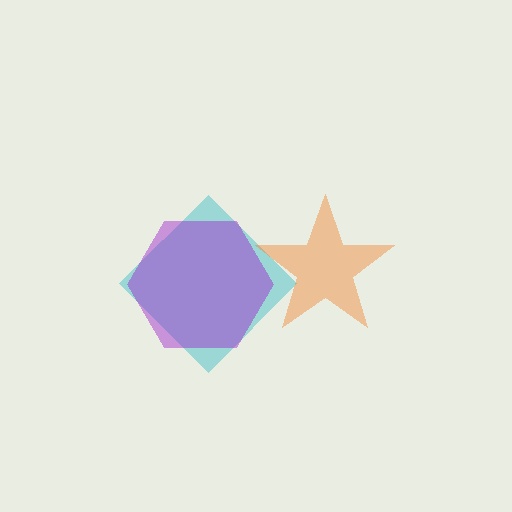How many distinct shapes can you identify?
There are 3 distinct shapes: a cyan diamond, an orange star, a purple hexagon.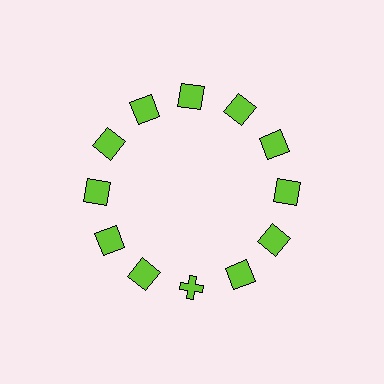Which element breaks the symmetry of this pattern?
The lime cross at roughly the 6 o'clock position breaks the symmetry. All other shapes are lime squares.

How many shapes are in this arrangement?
There are 12 shapes arranged in a ring pattern.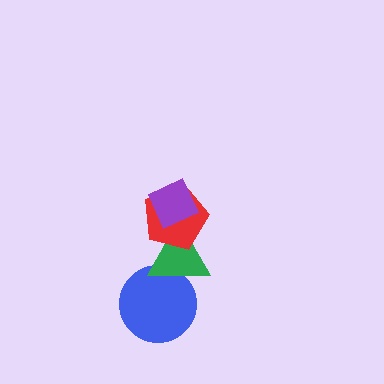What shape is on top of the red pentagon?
The purple diamond is on top of the red pentagon.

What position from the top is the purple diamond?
The purple diamond is 1st from the top.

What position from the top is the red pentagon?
The red pentagon is 2nd from the top.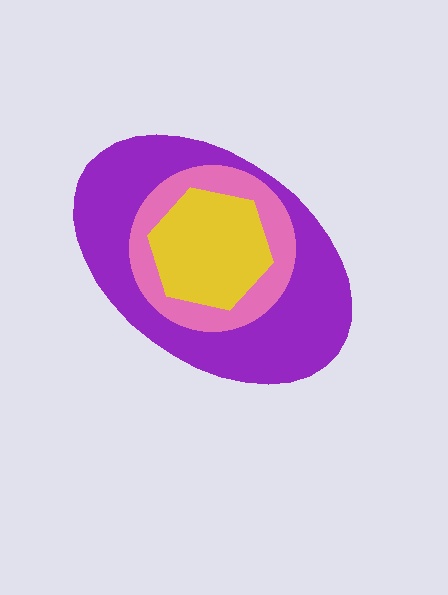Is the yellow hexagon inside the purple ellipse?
Yes.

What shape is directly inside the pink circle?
The yellow hexagon.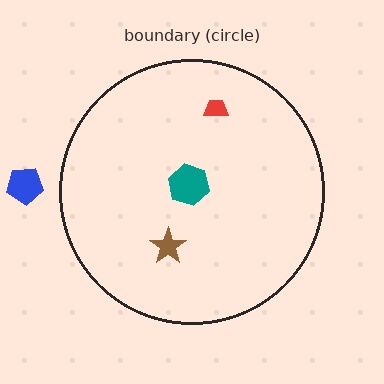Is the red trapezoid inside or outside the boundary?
Inside.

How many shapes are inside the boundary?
3 inside, 1 outside.